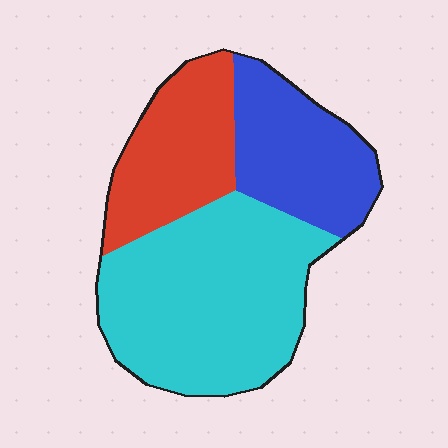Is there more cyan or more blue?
Cyan.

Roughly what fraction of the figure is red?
Red takes up about one quarter (1/4) of the figure.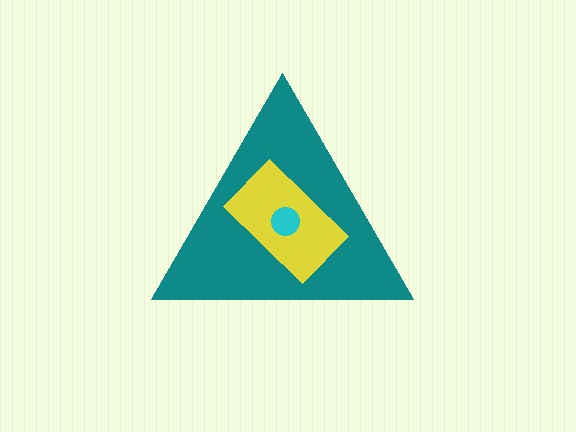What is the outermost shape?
The teal triangle.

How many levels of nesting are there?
3.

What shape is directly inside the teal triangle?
The yellow rectangle.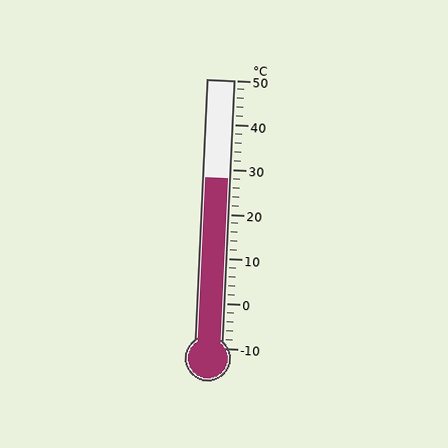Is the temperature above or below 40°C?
The temperature is below 40°C.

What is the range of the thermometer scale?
The thermometer scale ranges from -10°C to 50°C.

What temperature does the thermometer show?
The thermometer shows approximately 28°C.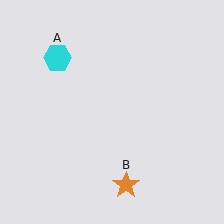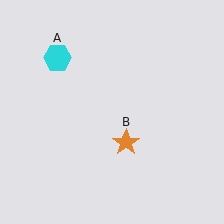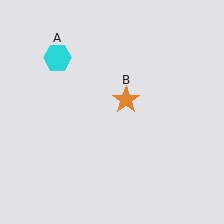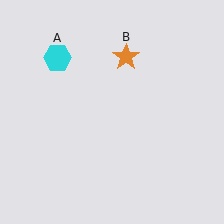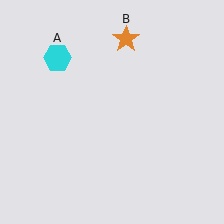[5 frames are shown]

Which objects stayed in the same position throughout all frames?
Cyan hexagon (object A) remained stationary.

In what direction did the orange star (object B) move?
The orange star (object B) moved up.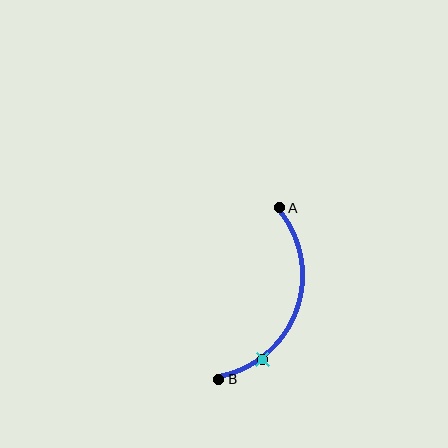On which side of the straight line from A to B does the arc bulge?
The arc bulges to the right of the straight line connecting A and B.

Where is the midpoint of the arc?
The arc midpoint is the point on the curve farthest from the straight line joining A and B. It sits to the right of that line.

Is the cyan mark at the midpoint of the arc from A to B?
No. The cyan mark lies on the arc but is closer to endpoint B. The arc midpoint would be at the point on the curve equidistant along the arc from both A and B.